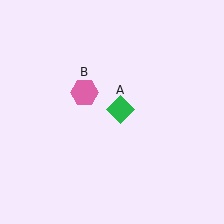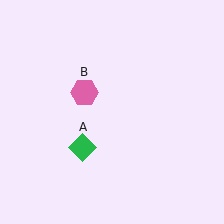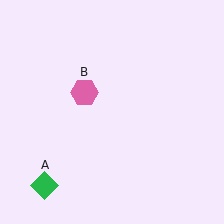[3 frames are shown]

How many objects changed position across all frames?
1 object changed position: green diamond (object A).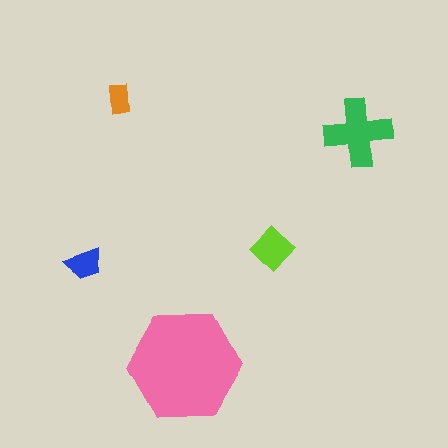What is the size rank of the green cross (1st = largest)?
2nd.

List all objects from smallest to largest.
The orange rectangle, the blue trapezoid, the lime diamond, the green cross, the pink hexagon.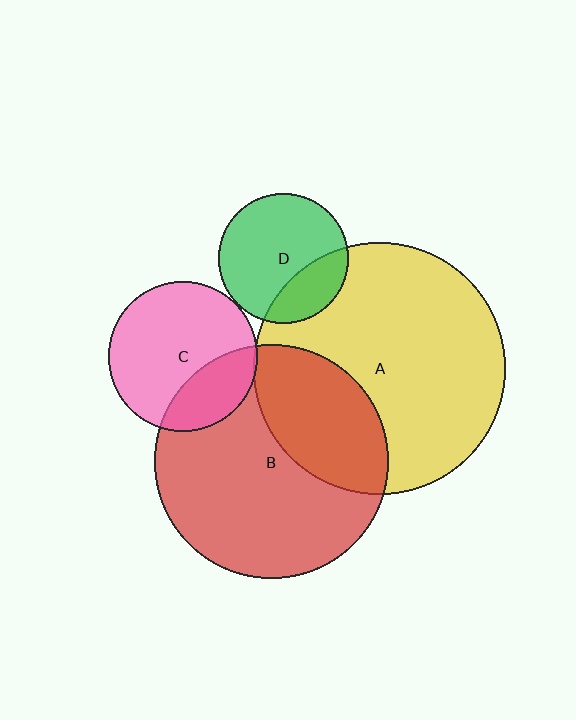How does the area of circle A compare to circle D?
Approximately 3.8 times.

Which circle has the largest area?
Circle A (yellow).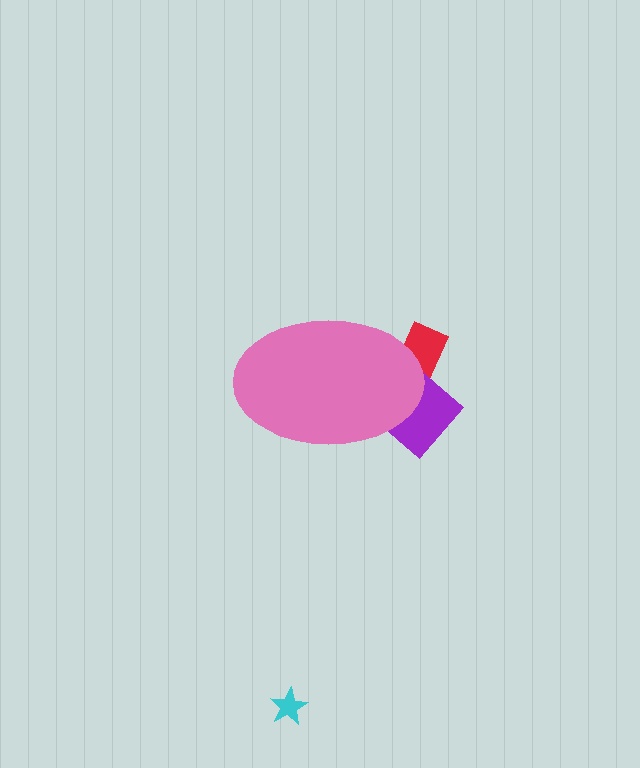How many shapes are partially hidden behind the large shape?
2 shapes are partially hidden.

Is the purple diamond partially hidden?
Yes, the purple diamond is partially hidden behind the pink ellipse.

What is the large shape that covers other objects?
A pink ellipse.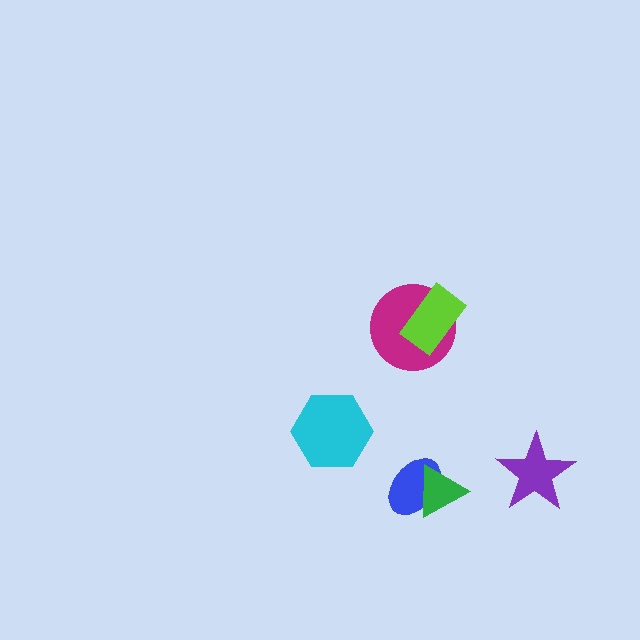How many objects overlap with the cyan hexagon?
0 objects overlap with the cyan hexagon.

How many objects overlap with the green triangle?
1 object overlaps with the green triangle.